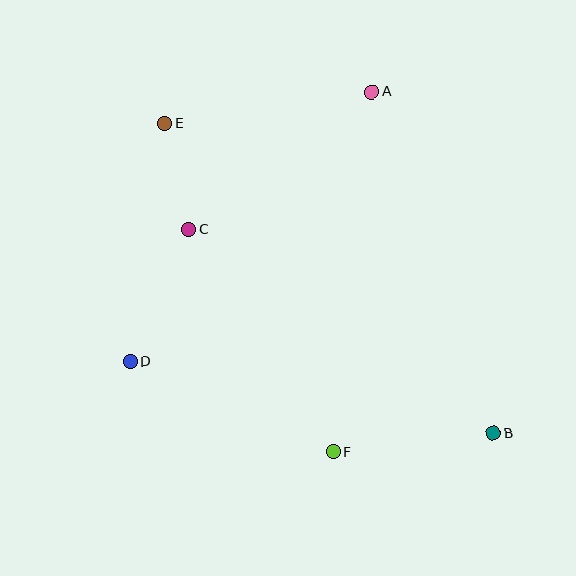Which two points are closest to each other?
Points C and E are closest to each other.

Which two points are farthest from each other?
Points B and E are farthest from each other.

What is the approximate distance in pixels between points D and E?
The distance between D and E is approximately 240 pixels.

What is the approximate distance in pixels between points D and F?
The distance between D and F is approximately 222 pixels.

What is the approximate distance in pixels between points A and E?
The distance between A and E is approximately 208 pixels.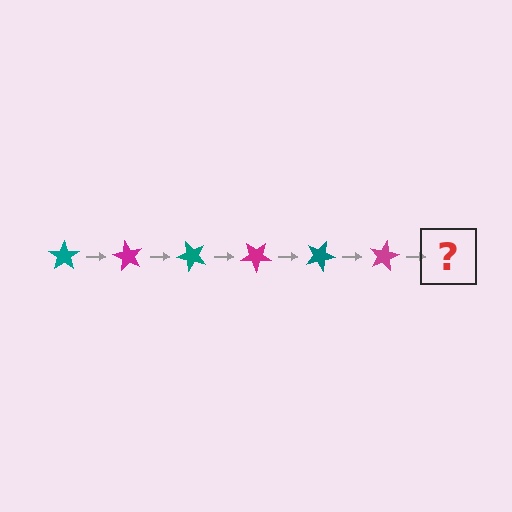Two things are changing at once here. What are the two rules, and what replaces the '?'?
The two rules are that it rotates 60 degrees each step and the color cycles through teal and magenta. The '?' should be a teal star, rotated 360 degrees from the start.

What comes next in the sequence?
The next element should be a teal star, rotated 360 degrees from the start.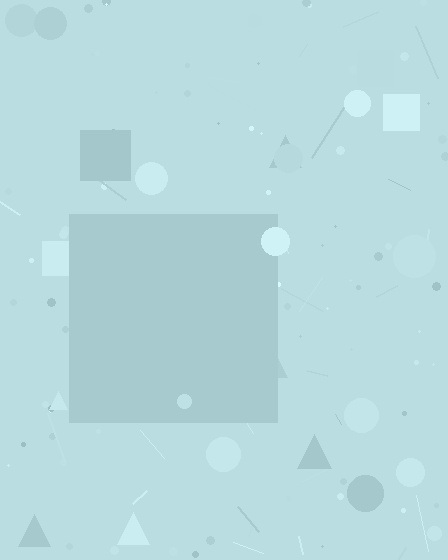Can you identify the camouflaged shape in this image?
The camouflaged shape is a square.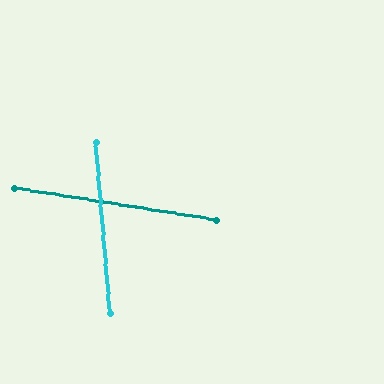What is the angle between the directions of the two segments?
Approximately 76 degrees.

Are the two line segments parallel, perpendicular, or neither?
Neither parallel nor perpendicular — they differ by about 76°.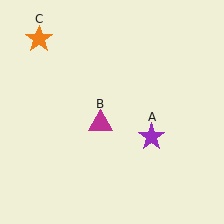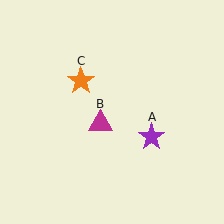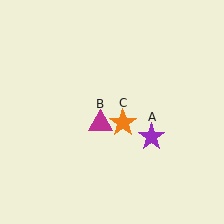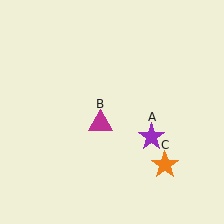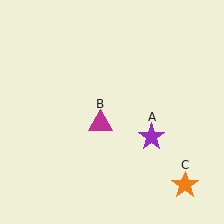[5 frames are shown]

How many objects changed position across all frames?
1 object changed position: orange star (object C).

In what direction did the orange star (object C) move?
The orange star (object C) moved down and to the right.